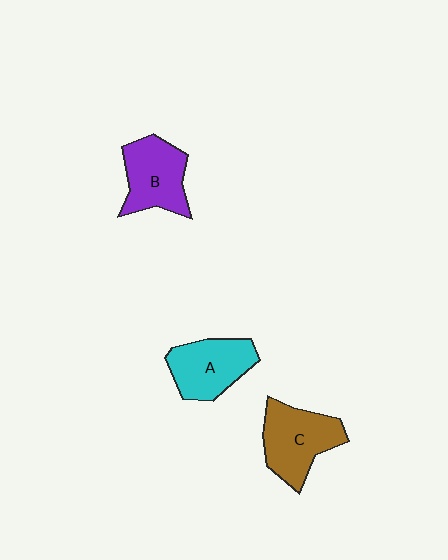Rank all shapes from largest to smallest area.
From largest to smallest: C (brown), B (purple), A (cyan).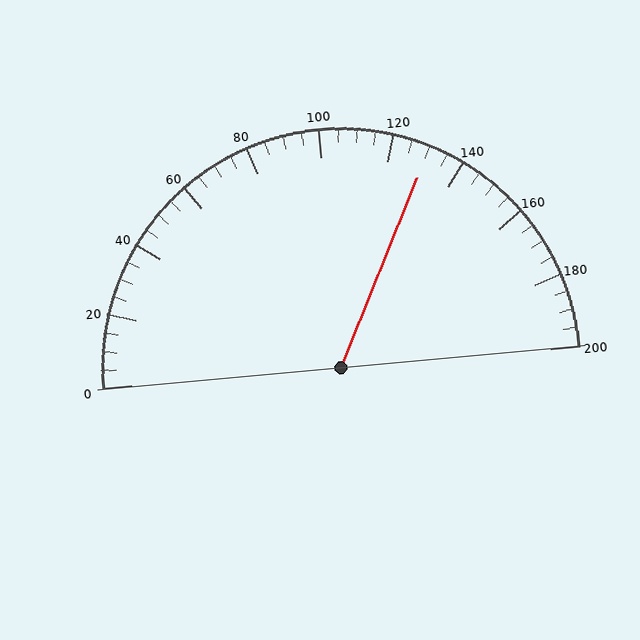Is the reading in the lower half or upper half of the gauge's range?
The reading is in the upper half of the range (0 to 200).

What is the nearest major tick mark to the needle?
The nearest major tick mark is 120.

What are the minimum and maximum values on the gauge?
The gauge ranges from 0 to 200.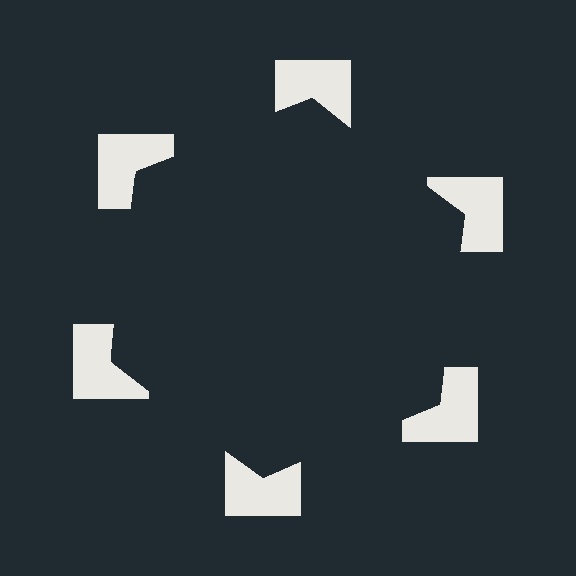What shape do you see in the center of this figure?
An illusory hexagon — its edges are inferred from the aligned wedge cuts in the notched squares, not physically drawn.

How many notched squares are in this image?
There are 6 — one at each vertex of the illusory hexagon.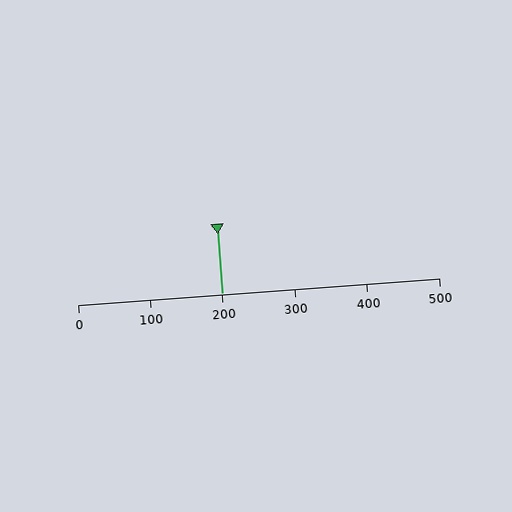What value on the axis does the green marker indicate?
The marker indicates approximately 200.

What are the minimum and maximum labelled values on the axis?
The axis runs from 0 to 500.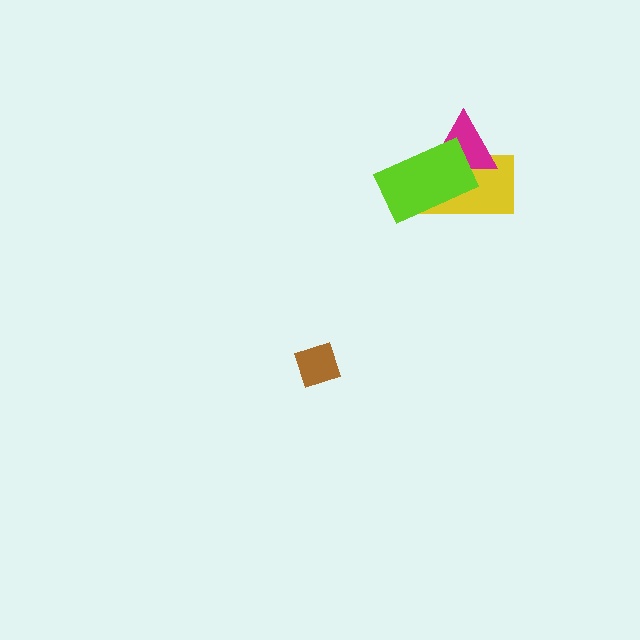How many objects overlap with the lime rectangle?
2 objects overlap with the lime rectangle.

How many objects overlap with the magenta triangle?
2 objects overlap with the magenta triangle.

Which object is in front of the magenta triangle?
The lime rectangle is in front of the magenta triangle.